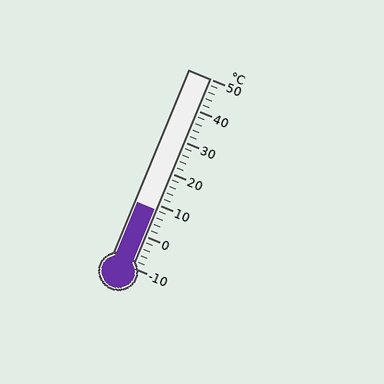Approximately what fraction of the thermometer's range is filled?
The thermometer is filled to approximately 30% of its range.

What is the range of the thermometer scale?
The thermometer scale ranges from -10°C to 50°C.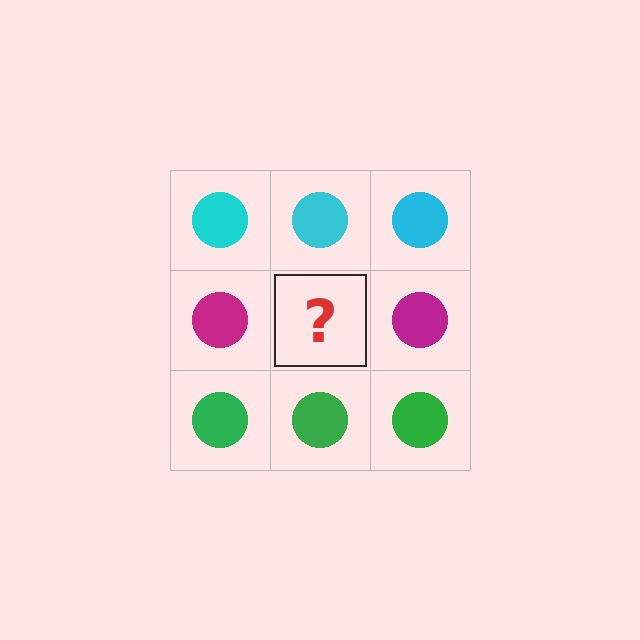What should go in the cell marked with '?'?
The missing cell should contain a magenta circle.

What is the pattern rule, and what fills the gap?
The rule is that each row has a consistent color. The gap should be filled with a magenta circle.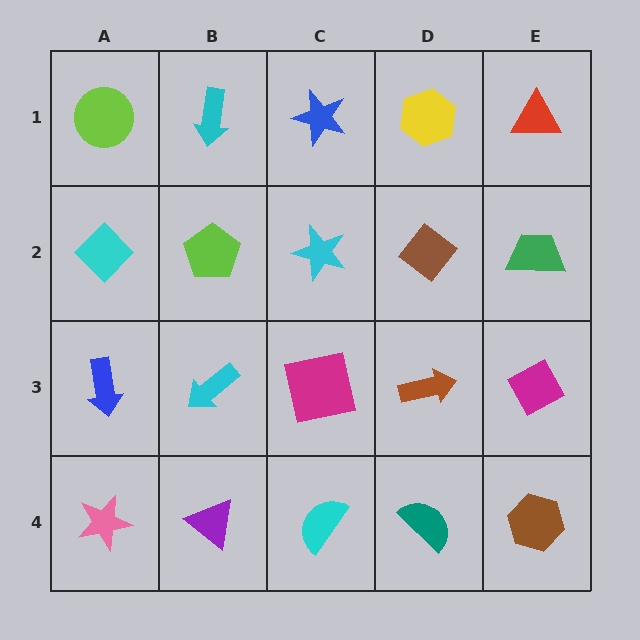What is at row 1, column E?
A red triangle.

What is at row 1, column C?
A blue star.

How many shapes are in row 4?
5 shapes.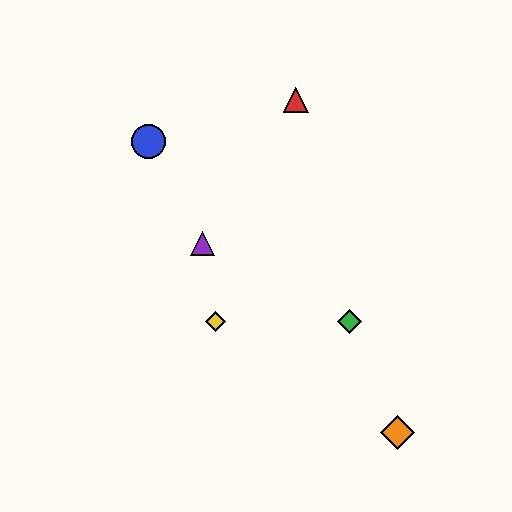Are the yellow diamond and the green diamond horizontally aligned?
Yes, both are at y≈322.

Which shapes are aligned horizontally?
The green diamond, the yellow diamond are aligned horizontally.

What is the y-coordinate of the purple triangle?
The purple triangle is at y≈243.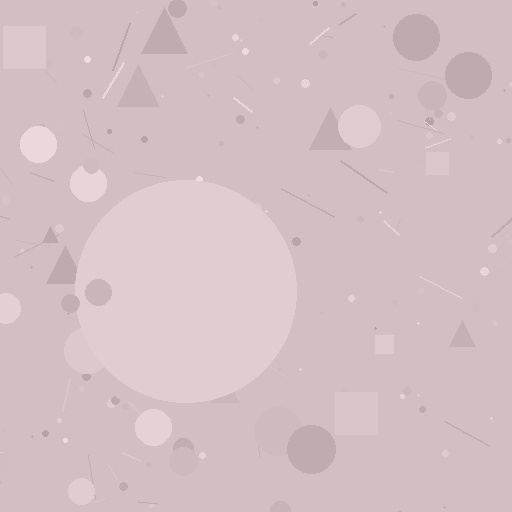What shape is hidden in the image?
A circle is hidden in the image.